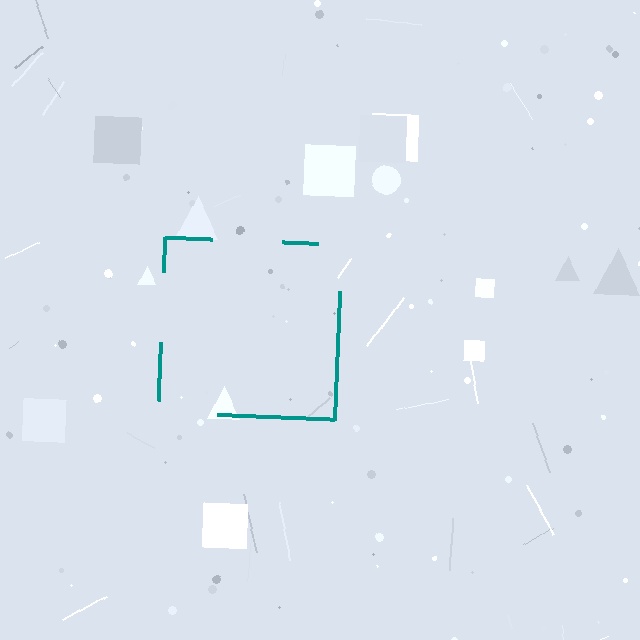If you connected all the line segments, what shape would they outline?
They would outline a square.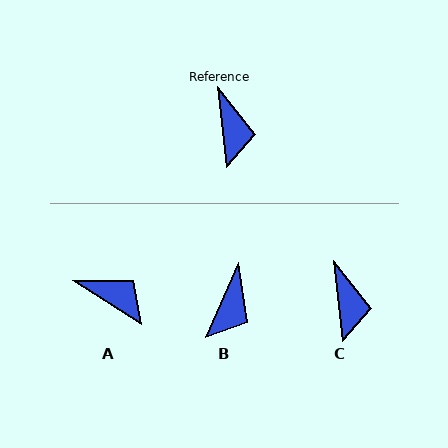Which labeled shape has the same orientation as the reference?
C.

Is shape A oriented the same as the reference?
No, it is off by about 51 degrees.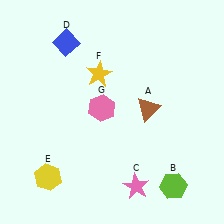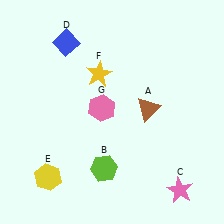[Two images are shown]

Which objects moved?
The objects that moved are: the lime hexagon (B), the pink star (C).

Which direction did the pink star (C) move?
The pink star (C) moved right.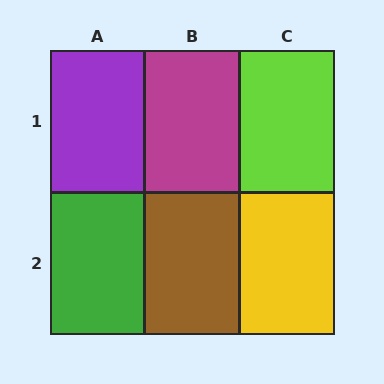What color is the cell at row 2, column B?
Brown.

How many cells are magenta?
1 cell is magenta.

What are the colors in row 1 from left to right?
Purple, magenta, lime.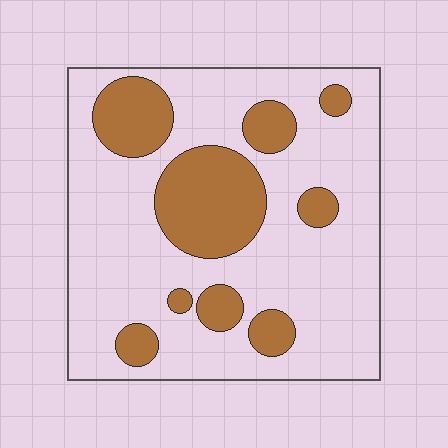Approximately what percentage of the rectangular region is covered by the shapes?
Approximately 25%.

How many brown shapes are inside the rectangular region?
9.